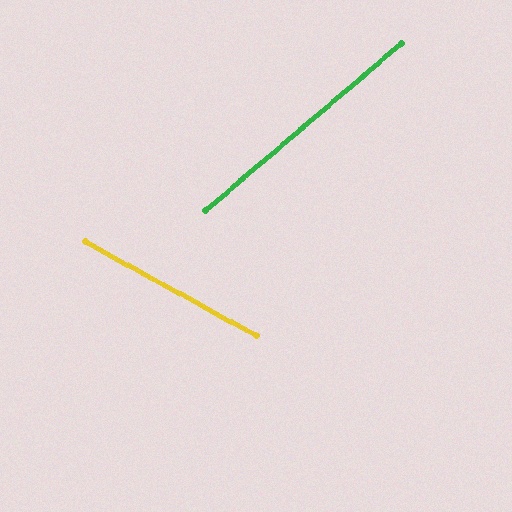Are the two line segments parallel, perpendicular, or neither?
Neither parallel nor perpendicular — they differ by about 69°.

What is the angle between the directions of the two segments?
Approximately 69 degrees.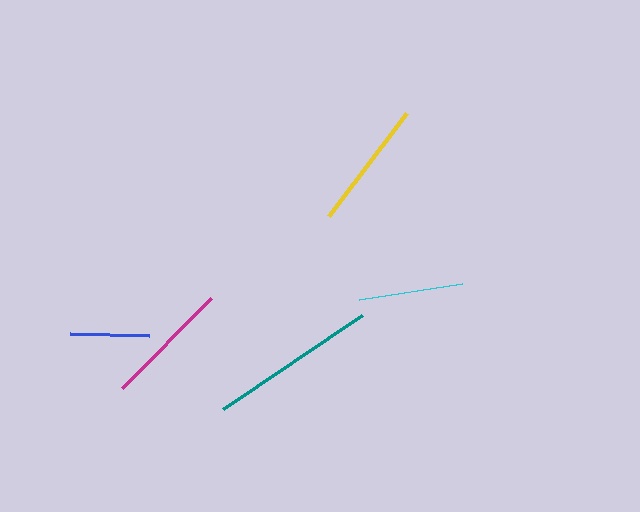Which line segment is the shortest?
The blue line is the shortest at approximately 79 pixels.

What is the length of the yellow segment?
The yellow segment is approximately 129 pixels long.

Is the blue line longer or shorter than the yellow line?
The yellow line is longer than the blue line.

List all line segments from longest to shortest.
From longest to shortest: teal, yellow, magenta, cyan, blue.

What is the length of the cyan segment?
The cyan segment is approximately 104 pixels long.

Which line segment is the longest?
The teal line is the longest at approximately 168 pixels.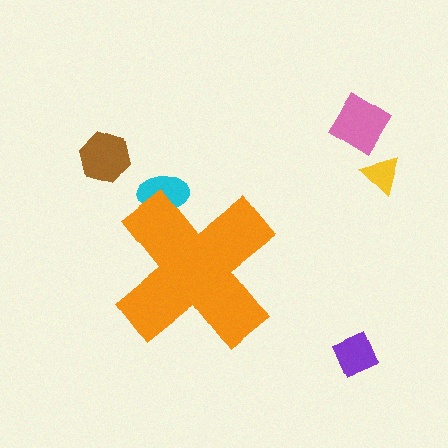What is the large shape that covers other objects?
An orange cross.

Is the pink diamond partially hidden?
No, the pink diamond is fully visible.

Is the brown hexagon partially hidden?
No, the brown hexagon is fully visible.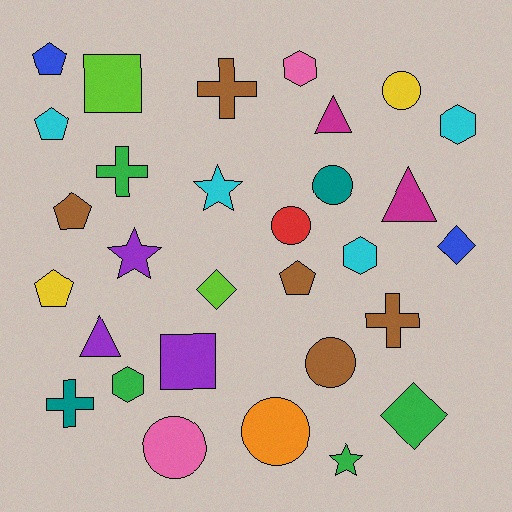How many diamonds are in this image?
There are 3 diamonds.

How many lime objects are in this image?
There are 2 lime objects.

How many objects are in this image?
There are 30 objects.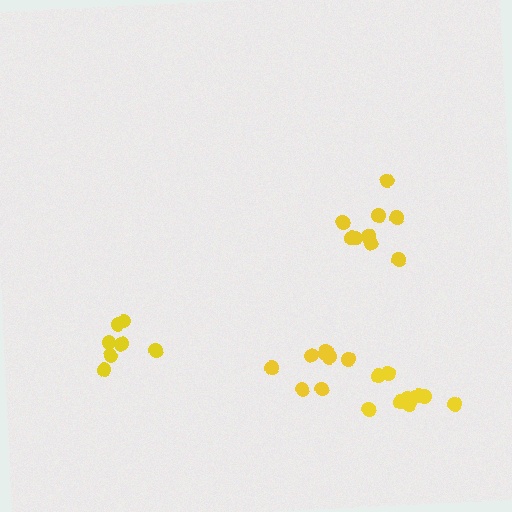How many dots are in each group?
Group 1: 7 dots, Group 2: 8 dots, Group 3: 9 dots, Group 4: 11 dots (35 total).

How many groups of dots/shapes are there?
There are 4 groups.